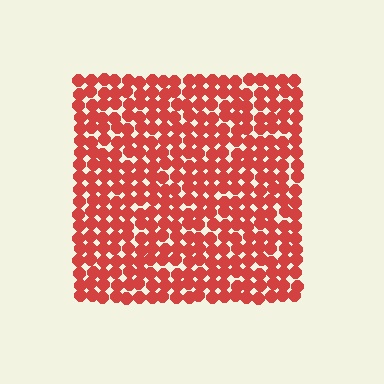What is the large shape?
The large shape is a square.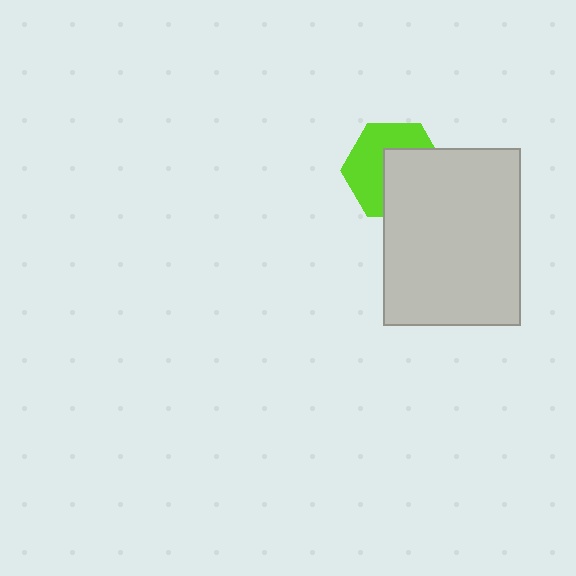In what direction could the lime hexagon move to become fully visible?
The lime hexagon could move toward the upper-left. That would shift it out from behind the light gray rectangle entirely.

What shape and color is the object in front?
The object in front is a light gray rectangle.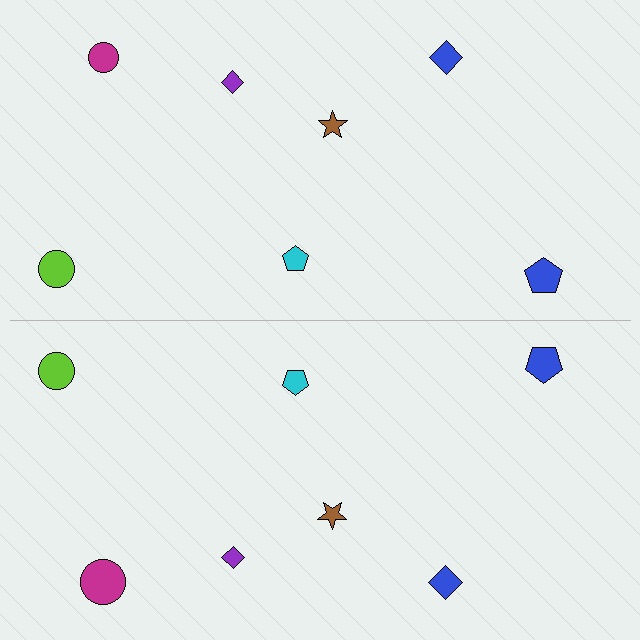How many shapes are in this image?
There are 14 shapes in this image.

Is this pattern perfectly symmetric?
No, the pattern is not perfectly symmetric. The magenta circle on the bottom side has a different size than its mirror counterpart.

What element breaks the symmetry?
The magenta circle on the bottom side has a different size than its mirror counterpart.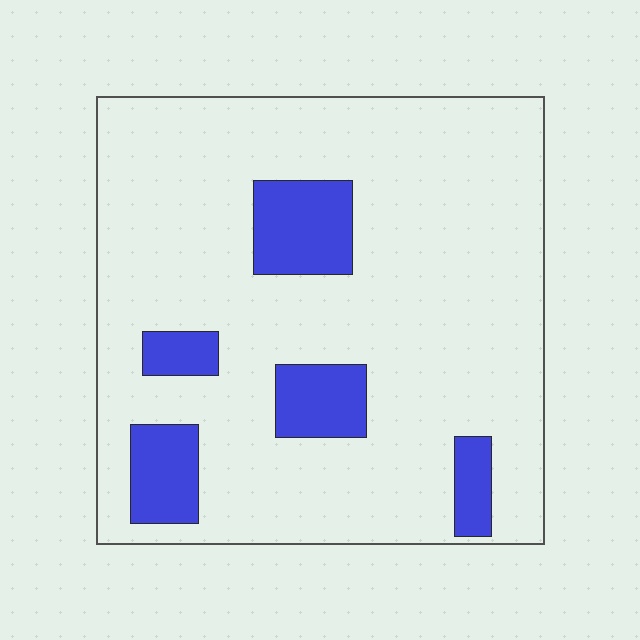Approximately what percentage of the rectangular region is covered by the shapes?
Approximately 15%.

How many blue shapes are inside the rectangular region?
5.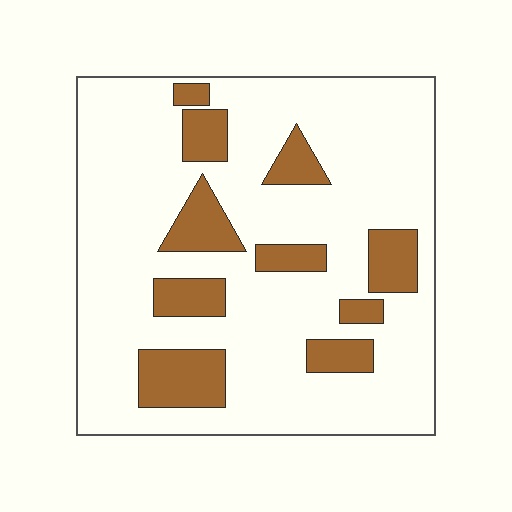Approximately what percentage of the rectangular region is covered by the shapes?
Approximately 20%.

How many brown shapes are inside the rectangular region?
10.